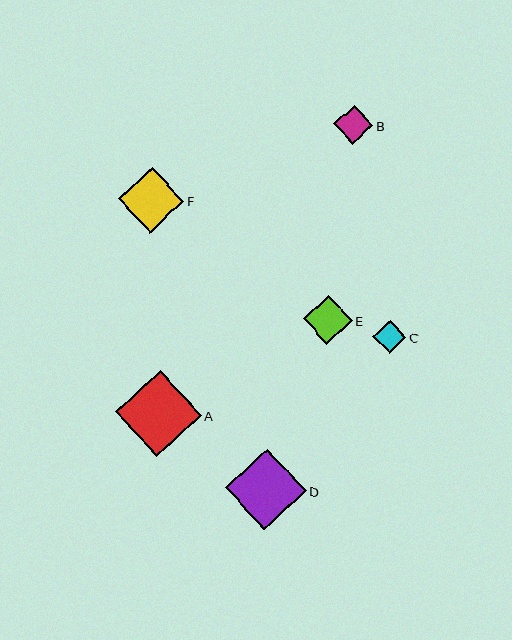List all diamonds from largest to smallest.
From largest to smallest: A, D, F, E, B, C.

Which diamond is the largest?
Diamond A is the largest with a size of approximately 86 pixels.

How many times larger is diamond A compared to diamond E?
Diamond A is approximately 1.7 times the size of diamond E.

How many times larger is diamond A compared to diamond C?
Diamond A is approximately 2.6 times the size of diamond C.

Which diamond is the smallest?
Diamond C is the smallest with a size of approximately 33 pixels.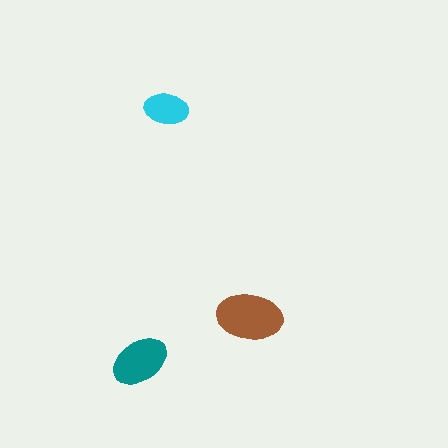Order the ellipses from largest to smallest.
the brown one, the teal one, the cyan one.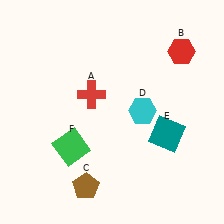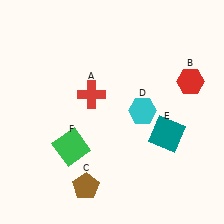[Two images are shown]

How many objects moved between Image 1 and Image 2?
1 object moved between the two images.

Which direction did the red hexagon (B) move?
The red hexagon (B) moved down.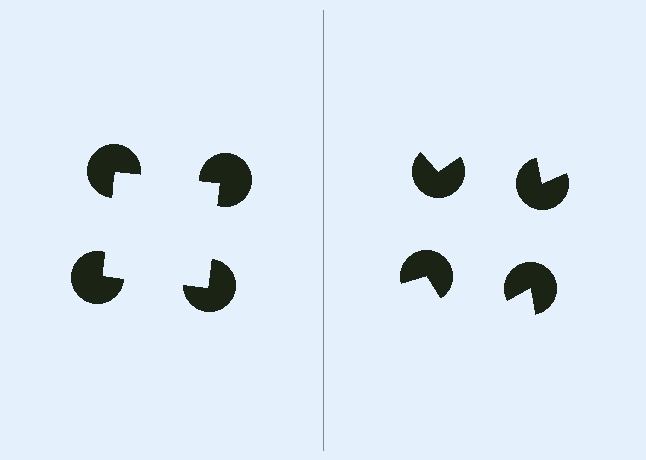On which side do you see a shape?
An illusory square appears on the left side. On the right side the wedge cuts are rotated, so no coherent shape forms.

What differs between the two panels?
The pac-man discs are positioned identically on both sides; only the wedge orientations differ. On the left they align to a square; on the right they are misaligned.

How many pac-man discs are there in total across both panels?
8 — 4 on each side.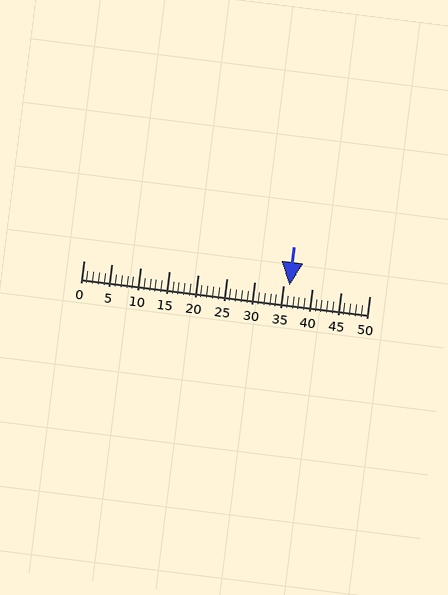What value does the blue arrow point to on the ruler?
The blue arrow points to approximately 36.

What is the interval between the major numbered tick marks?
The major tick marks are spaced 5 units apart.